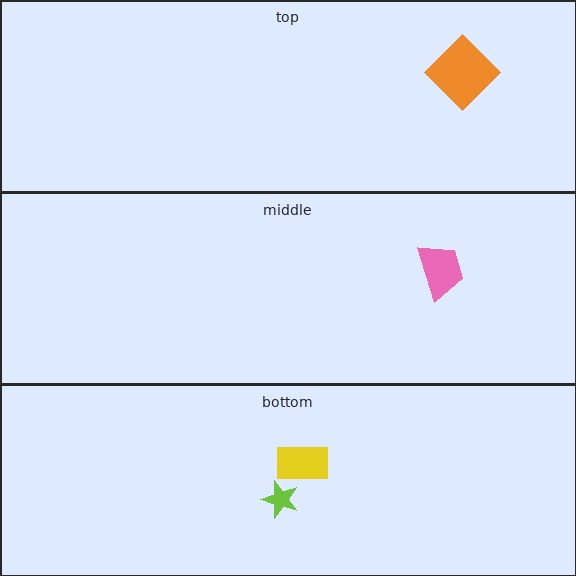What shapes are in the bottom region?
The yellow rectangle, the lime star.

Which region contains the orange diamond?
The top region.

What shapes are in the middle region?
The pink trapezoid.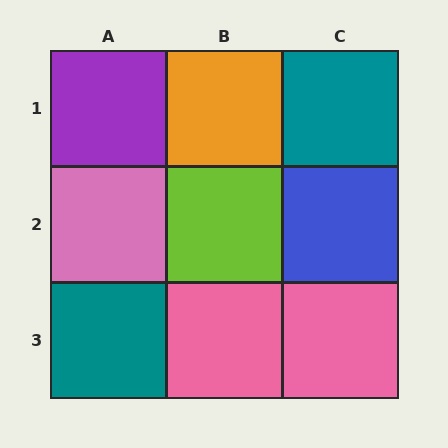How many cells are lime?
1 cell is lime.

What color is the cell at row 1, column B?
Orange.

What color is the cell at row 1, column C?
Teal.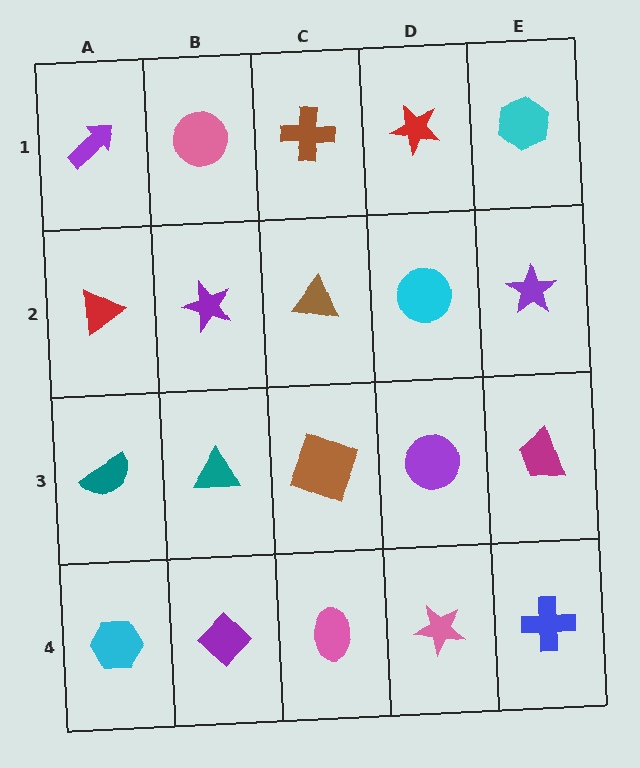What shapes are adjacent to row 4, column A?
A teal semicircle (row 3, column A), a purple diamond (row 4, column B).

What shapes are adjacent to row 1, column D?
A cyan circle (row 2, column D), a brown cross (row 1, column C), a cyan hexagon (row 1, column E).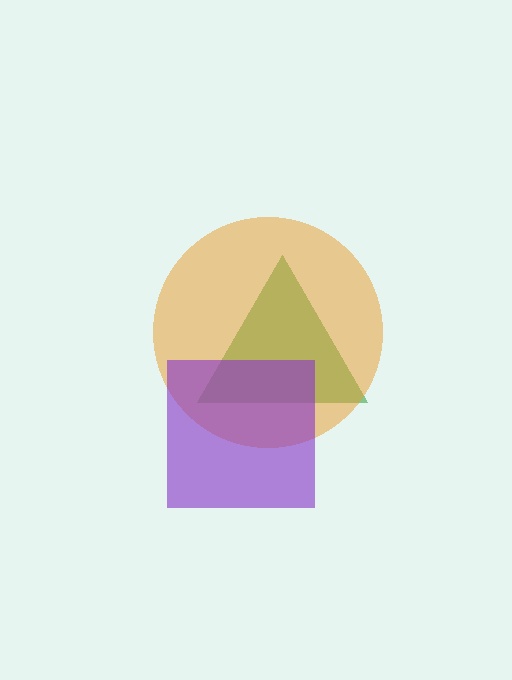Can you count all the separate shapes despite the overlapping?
Yes, there are 3 separate shapes.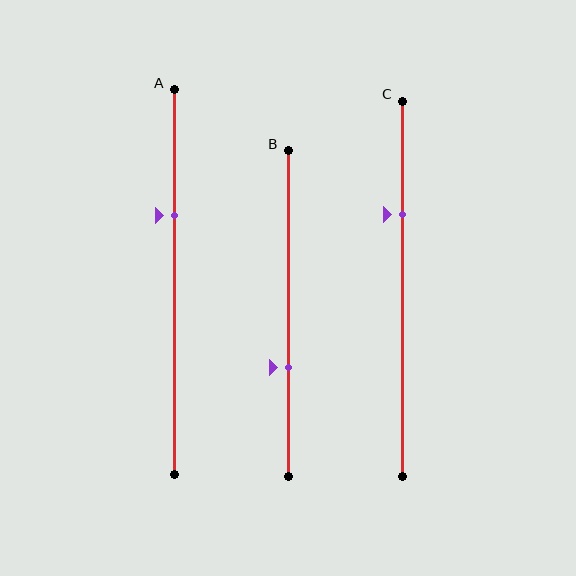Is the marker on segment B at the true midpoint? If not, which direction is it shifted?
No, the marker on segment B is shifted downward by about 17% of the segment length.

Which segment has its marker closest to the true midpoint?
Segment B has its marker closest to the true midpoint.